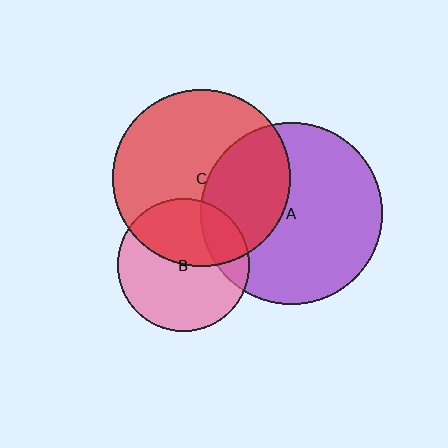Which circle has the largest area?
Circle A (purple).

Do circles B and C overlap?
Yes.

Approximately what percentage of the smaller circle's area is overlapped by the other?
Approximately 40%.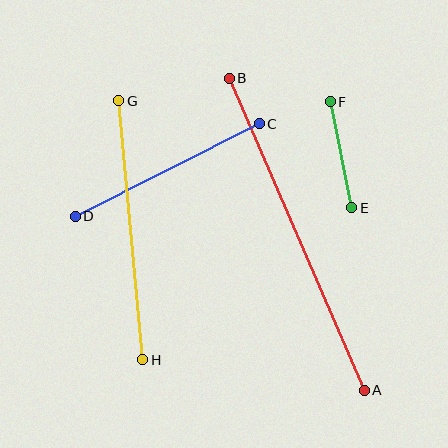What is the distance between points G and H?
The distance is approximately 260 pixels.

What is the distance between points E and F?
The distance is approximately 108 pixels.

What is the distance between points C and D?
The distance is approximately 206 pixels.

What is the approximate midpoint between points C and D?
The midpoint is at approximately (167, 170) pixels.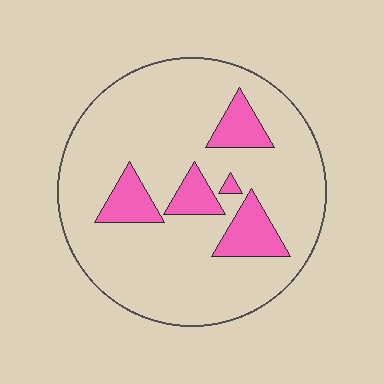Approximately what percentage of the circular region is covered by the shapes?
Approximately 15%.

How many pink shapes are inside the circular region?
5.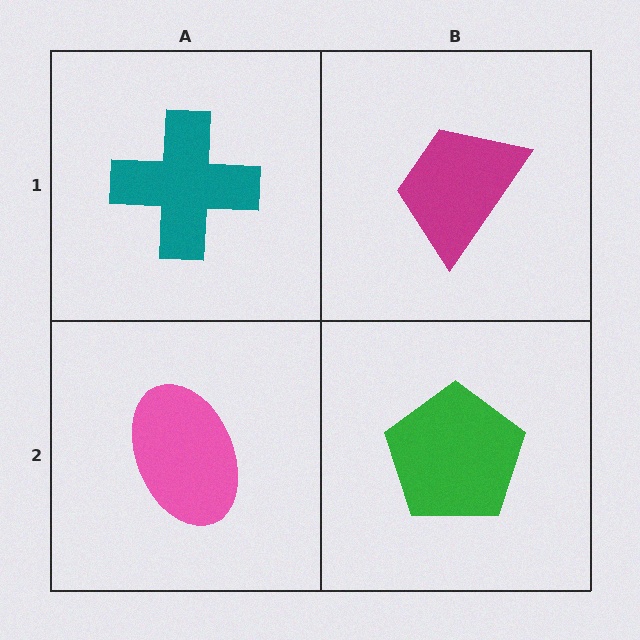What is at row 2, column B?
A green pentagon.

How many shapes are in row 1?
2 shapes.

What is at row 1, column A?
A teal cross.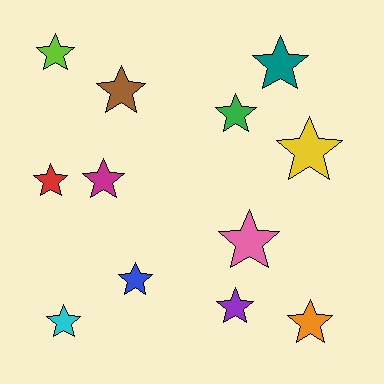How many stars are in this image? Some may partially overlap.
There are 12 stars.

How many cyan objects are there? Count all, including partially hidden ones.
There is 1 cyan object.